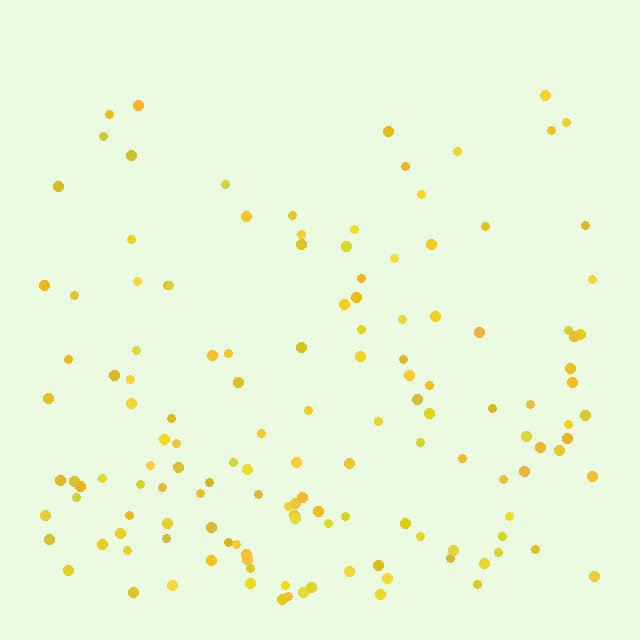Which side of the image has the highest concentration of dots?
The bottom.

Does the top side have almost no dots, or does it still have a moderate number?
Still a moderate number, just noticeably fewer than the bottom.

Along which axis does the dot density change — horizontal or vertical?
Vertical.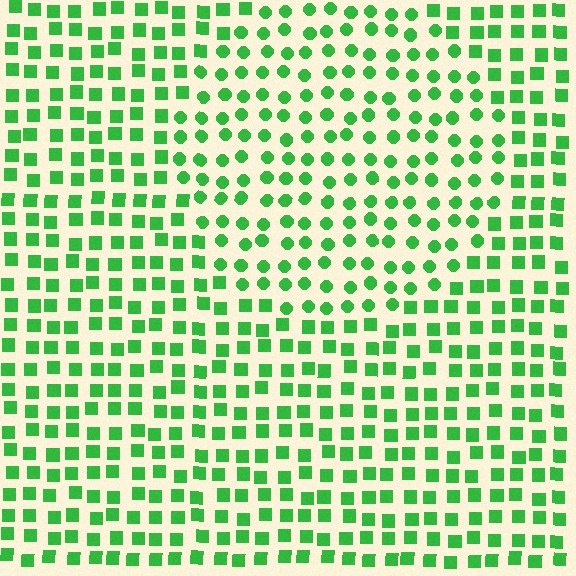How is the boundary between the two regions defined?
The boundary is defined by a change in element shape: circles inside vs. squares outside. All elements share the same color and spacing.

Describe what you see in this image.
The image is filled with small green elements arranged in a uniform grid. A circle-shaped region contains circles, while the surrounding area contains squares. The boundary is defined purely by the change in element shape.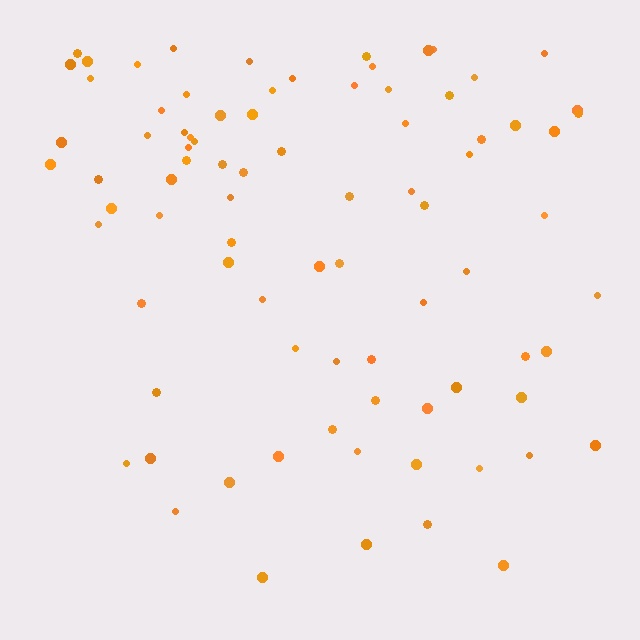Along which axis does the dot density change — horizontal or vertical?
Vertical.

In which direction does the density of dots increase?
From bottom to top, with the top side densest.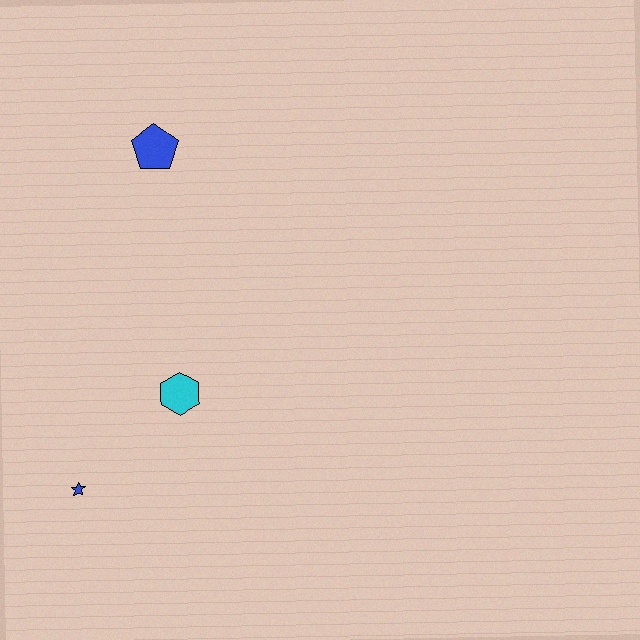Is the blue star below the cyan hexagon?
Yes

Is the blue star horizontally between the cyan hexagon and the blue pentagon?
No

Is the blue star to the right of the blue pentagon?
No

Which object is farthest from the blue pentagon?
The blue star is farthest from the blue pentagon.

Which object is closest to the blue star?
The cyan hexagon is closest to the blue star.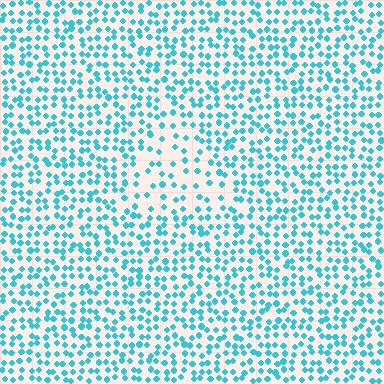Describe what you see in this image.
The image contains small cyan elements arranged at two different densities. A triangle-shaped region is visible where the elements are less densely packed than the surrounding area.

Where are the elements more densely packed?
The elements are more densely packed outside the triangle boundary.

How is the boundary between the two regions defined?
The boundary is defined by a change in element density (approximately 2.0x ratio). All elements are the same color, size, and shape.